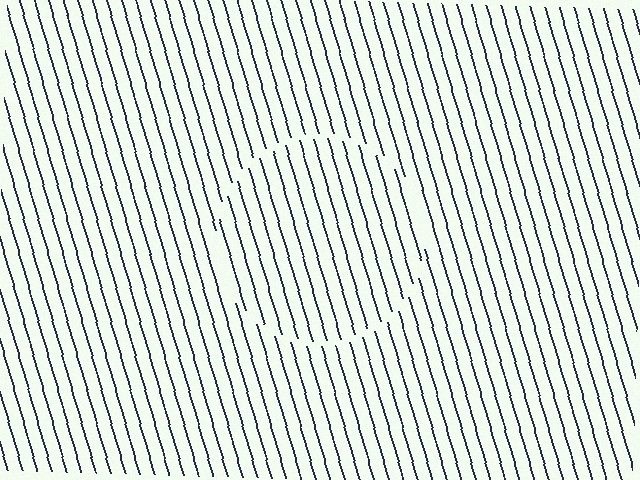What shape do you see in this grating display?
An illusory circle. The interior of the shape contains the same grating, shifted by half a period — the contour is defined by the phase discontinuity where line-ends from the inner and outer gratings abut.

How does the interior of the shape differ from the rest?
The interior of the shape contains the same grating, shifted by half a period — the contour is defined by the phase discontinuity where line-ends from the inner and outer gratings abut.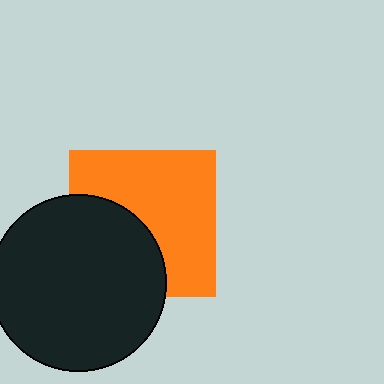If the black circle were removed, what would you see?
You would see the complete orange square.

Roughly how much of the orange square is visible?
About half of it is visible (roughly 61%).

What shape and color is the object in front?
The object in front is a black circle.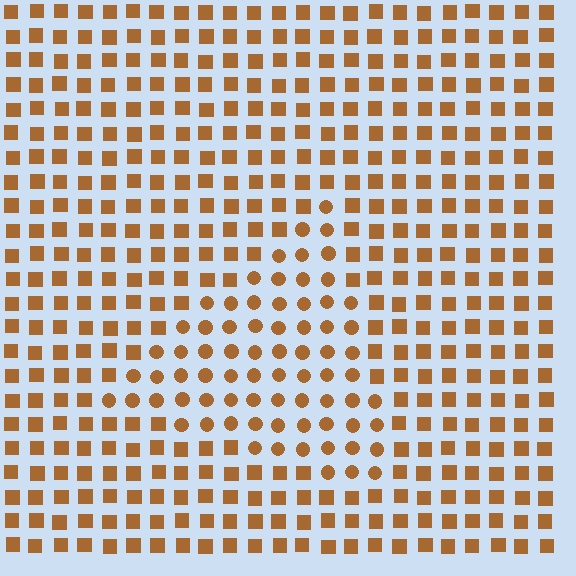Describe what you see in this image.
The image is filled with small brown elements arranged in a uniform grid. A triangle-shaped region contains circles, while the surrounding area contains squares. The boundary is defined purely by the change in element shape.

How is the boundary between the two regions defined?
The boundary is defined by a change in element shape: circles inside vs. squares outside. All elements share the same color and spacing.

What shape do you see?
I see a triangle.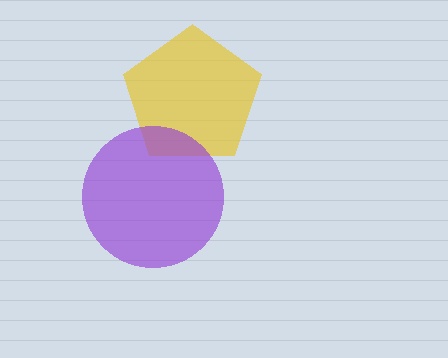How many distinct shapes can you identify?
There are 2 distinct shapes: a yellow pentagon, a purple circle.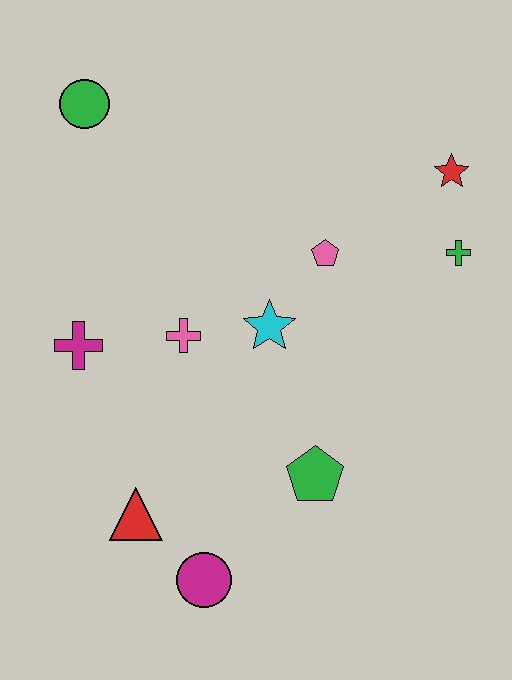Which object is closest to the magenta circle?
The red triangle is closest to the magenta circle.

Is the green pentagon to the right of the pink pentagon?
No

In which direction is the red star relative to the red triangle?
The red star is above the red triangle.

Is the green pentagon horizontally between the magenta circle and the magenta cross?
No